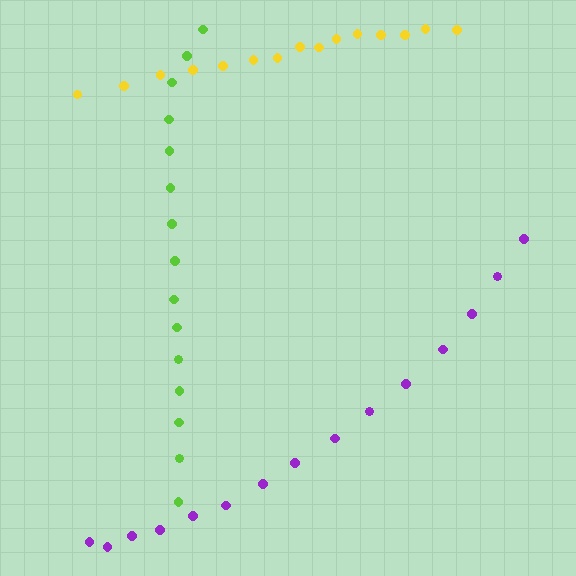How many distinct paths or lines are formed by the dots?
There are 3 distinct paths.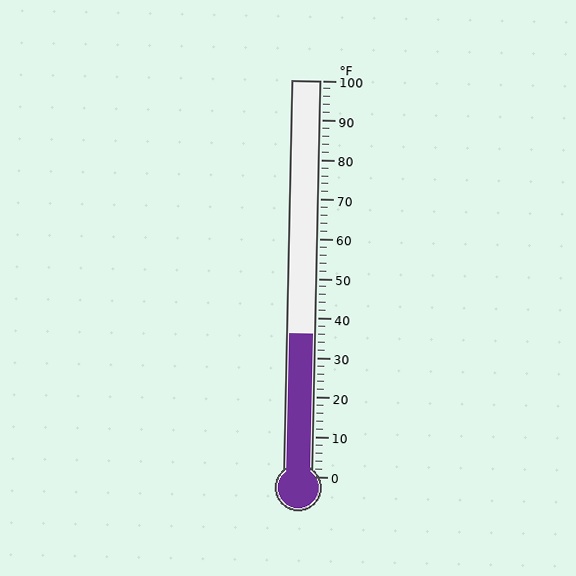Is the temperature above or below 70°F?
The temperature is below 70°F.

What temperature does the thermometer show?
The thermometer shows approximately 36°F.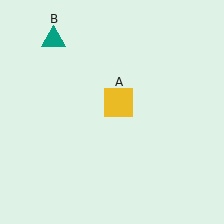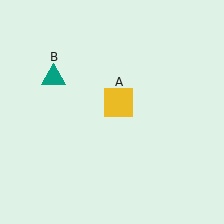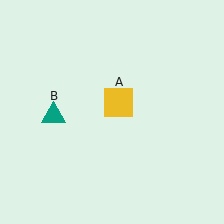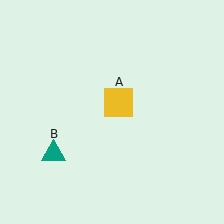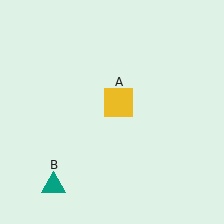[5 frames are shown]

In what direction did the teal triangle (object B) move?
The teal triangle (object B) moved down.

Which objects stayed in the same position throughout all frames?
Yellow square (object A) remained stationary.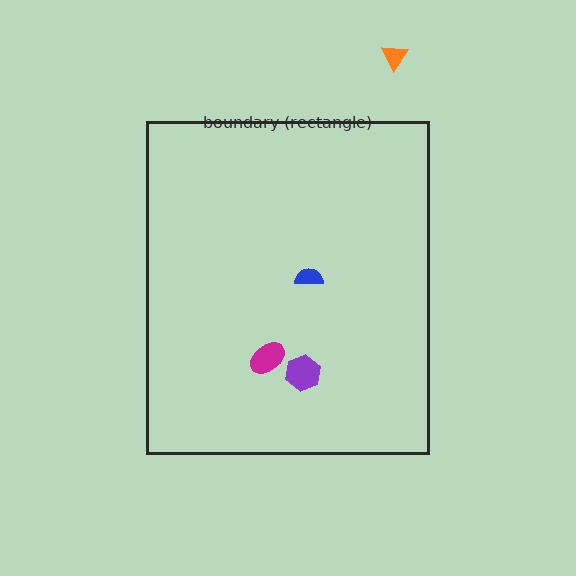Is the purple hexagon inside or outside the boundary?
Inside.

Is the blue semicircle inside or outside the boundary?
Inside.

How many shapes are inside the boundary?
3 inside, 1 outside.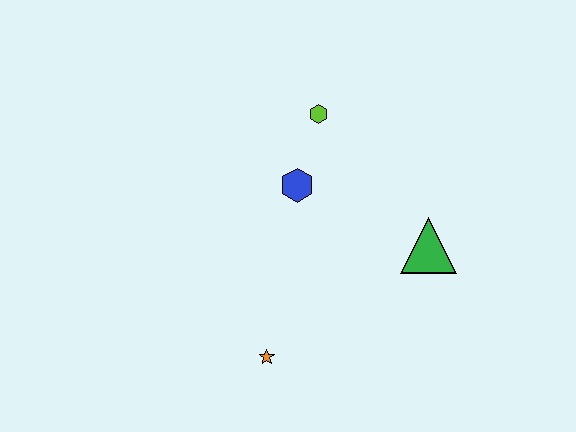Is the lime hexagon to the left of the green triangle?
Yes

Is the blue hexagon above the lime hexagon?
No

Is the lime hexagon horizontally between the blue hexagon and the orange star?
No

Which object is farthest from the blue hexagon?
The orange star is farthest from the blue hexagon.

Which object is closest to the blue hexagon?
The lime hexagon is closest to the blue hexagon.